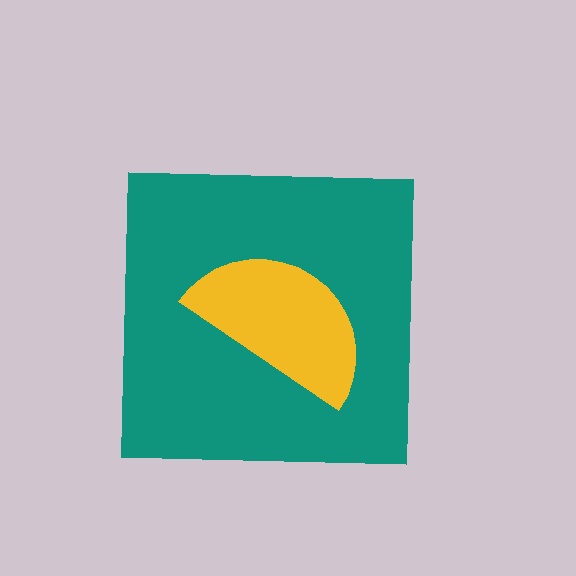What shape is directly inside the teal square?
The yellow semicircle.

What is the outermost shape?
The teal square.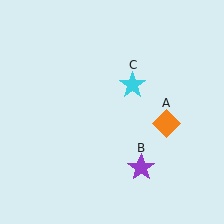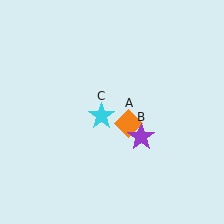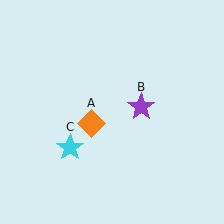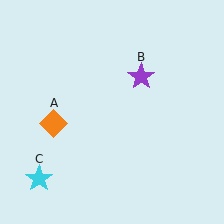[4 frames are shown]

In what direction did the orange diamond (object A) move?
The orange diamond (object A) moved left.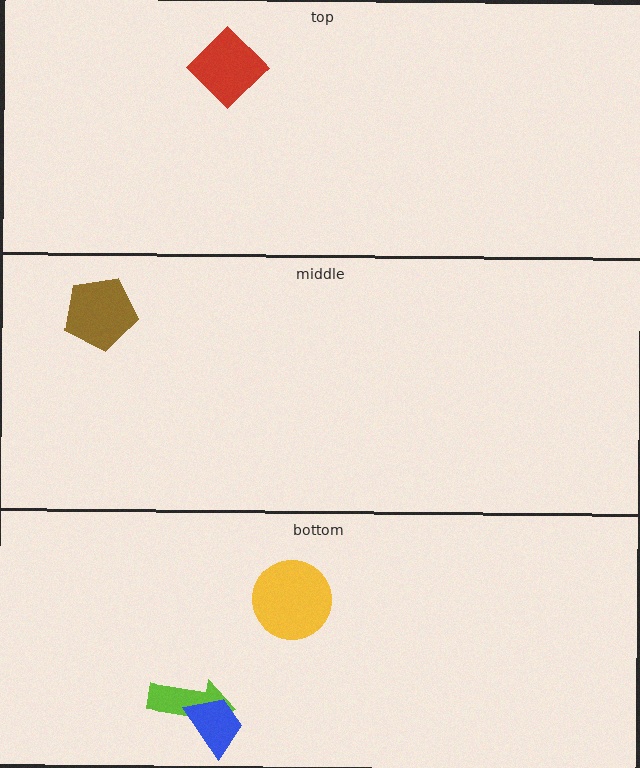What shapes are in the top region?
The red diamond.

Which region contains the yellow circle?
The bottom region.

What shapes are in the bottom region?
The lime arrow, the yellow circle, the blue trapezoid.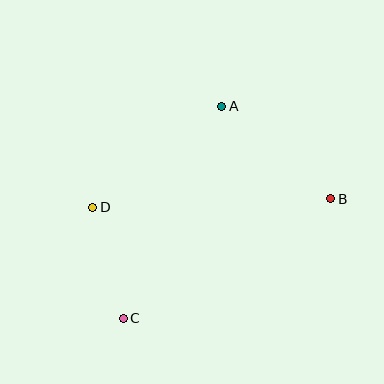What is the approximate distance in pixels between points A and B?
The distance between A and B is approximately 143 pixels.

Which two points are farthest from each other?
Points B and C are farthest from each other.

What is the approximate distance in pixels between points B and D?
The distance between B and D is approximately 239 pixels.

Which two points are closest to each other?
Points C and D are closest to each other.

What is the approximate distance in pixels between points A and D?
The distance between A and D is approximately 164 pixels.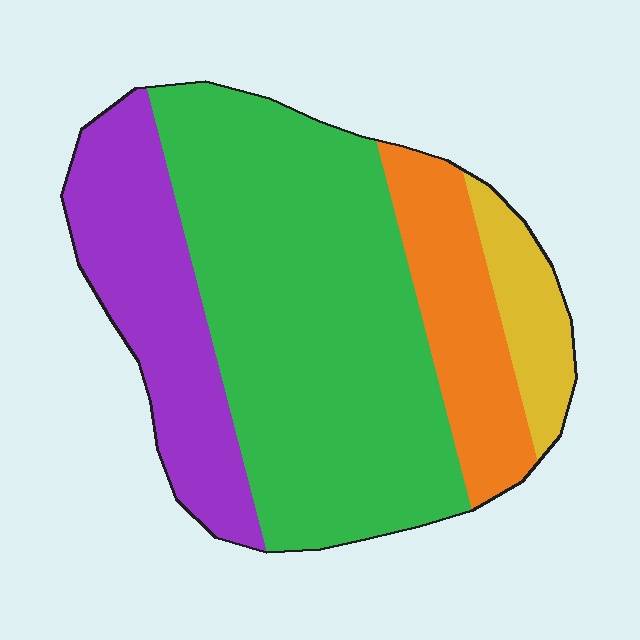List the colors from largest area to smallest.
From largest to smallest: green, purple, orange, yellow.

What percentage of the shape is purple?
Purple takes up less than a quarter of the shape.